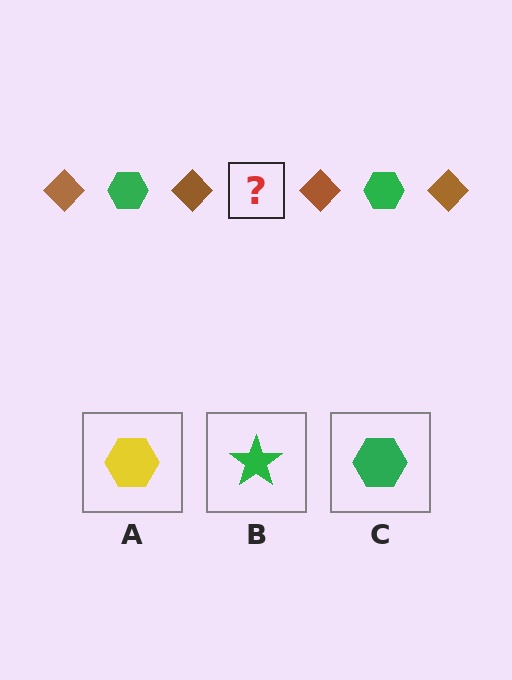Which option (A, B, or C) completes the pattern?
C.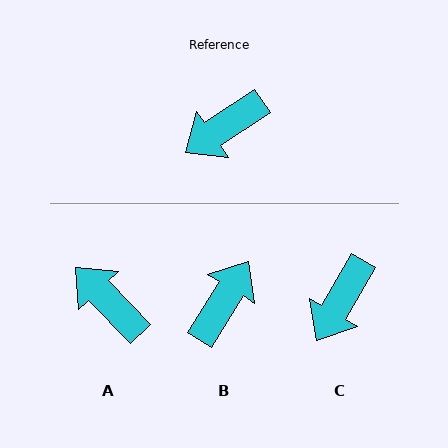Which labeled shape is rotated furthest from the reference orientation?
B, about 155 degrees away.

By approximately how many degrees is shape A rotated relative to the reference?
Approximately 80 degrees clockwise.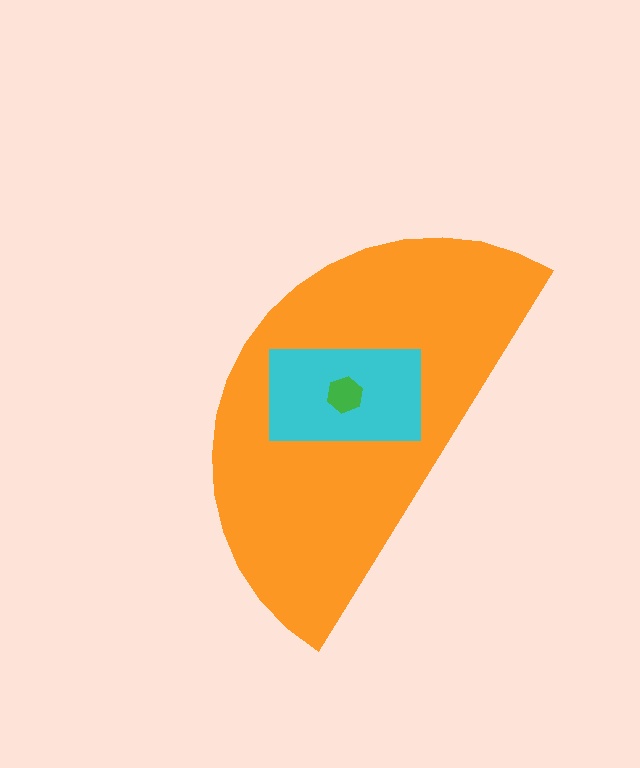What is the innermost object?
The green hexagon.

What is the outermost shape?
The orange semicircle.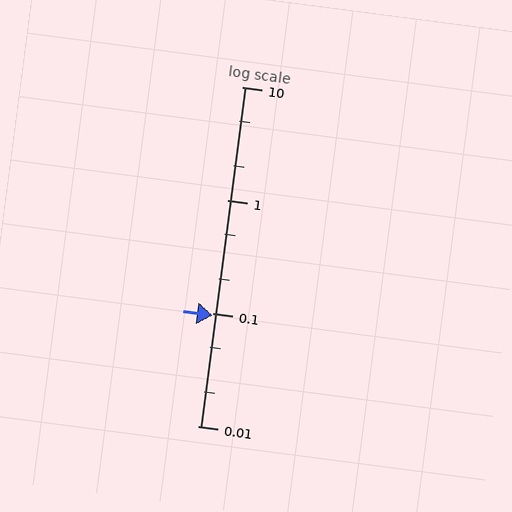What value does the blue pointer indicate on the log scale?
The pointer indicates approximately 0.095.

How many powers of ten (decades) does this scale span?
The scale spans 3 decades, from 0.01 to 10.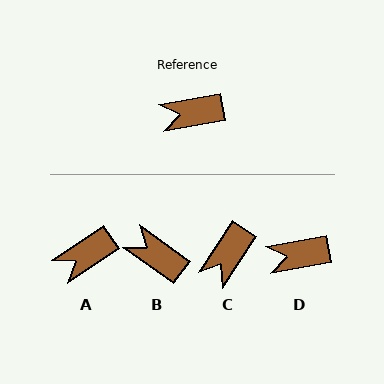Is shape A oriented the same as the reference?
No, it is off by about 24 degrees.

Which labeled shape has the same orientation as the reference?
D.